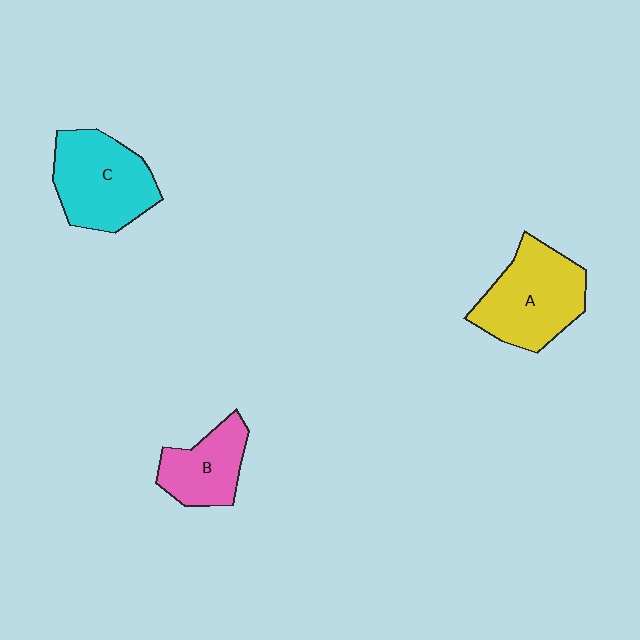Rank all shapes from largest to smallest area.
From largest to smallest: A (yellow), C (cyan), B (pink).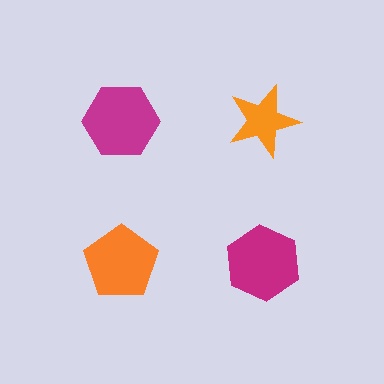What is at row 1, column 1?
A magenta hexagon.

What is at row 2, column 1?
An orange pentagon.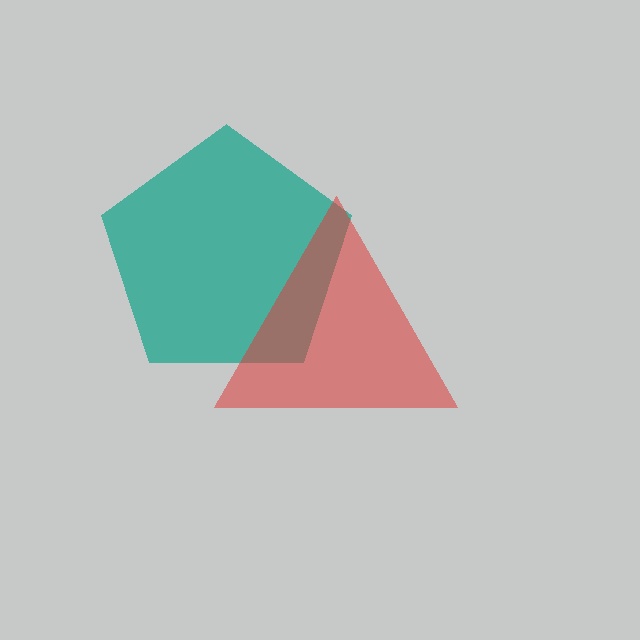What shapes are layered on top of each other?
The layered shapes are: a teal pentagon, a red triangle.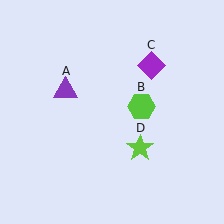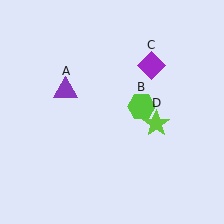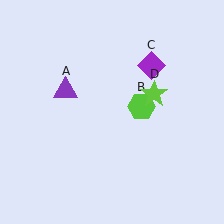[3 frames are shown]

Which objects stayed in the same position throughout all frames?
Purple triangle (object A) and lime hexagon (object B) and purple diamond (object C) remained stationary.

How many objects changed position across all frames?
1 object changed position: lime star (object D).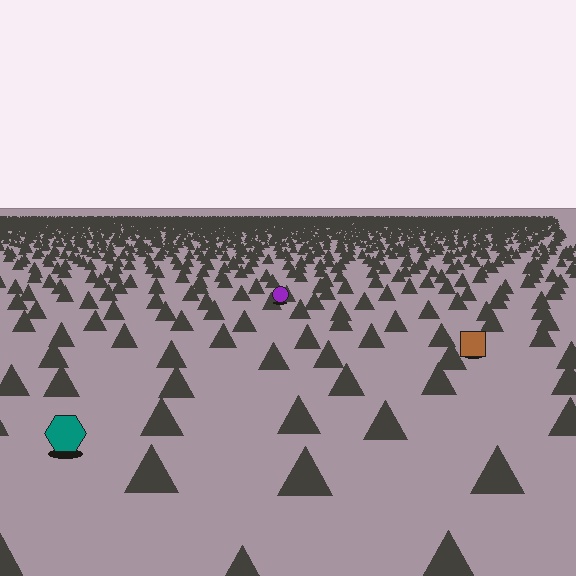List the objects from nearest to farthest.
From nearest to farthest: the teal hexagon, the brown square, the purple circle.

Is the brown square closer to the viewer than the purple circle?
Yes. The brown square is closer — you can tell from the texture gradient: the ground texture is coarser near it.